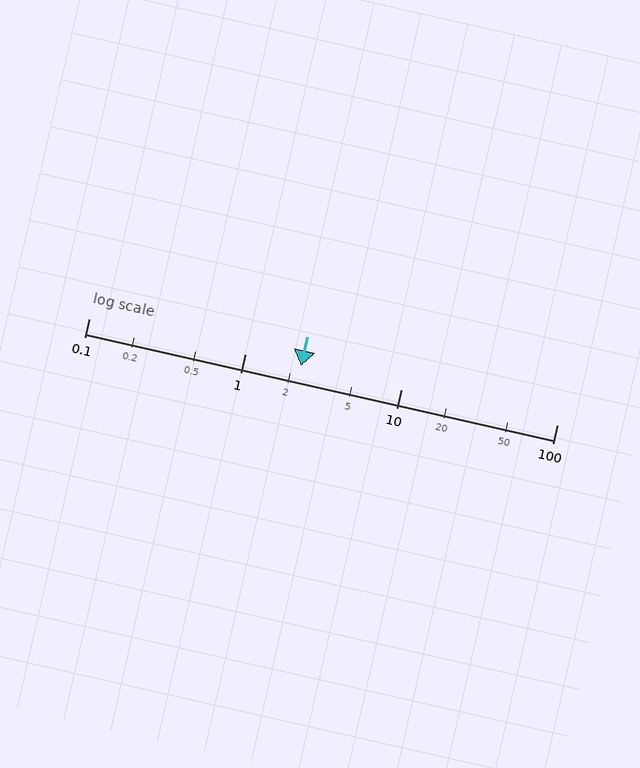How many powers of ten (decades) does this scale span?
The scale spans 3 decades, from 0.1 to 100.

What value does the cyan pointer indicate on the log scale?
The pointer indicates approximately 2.3.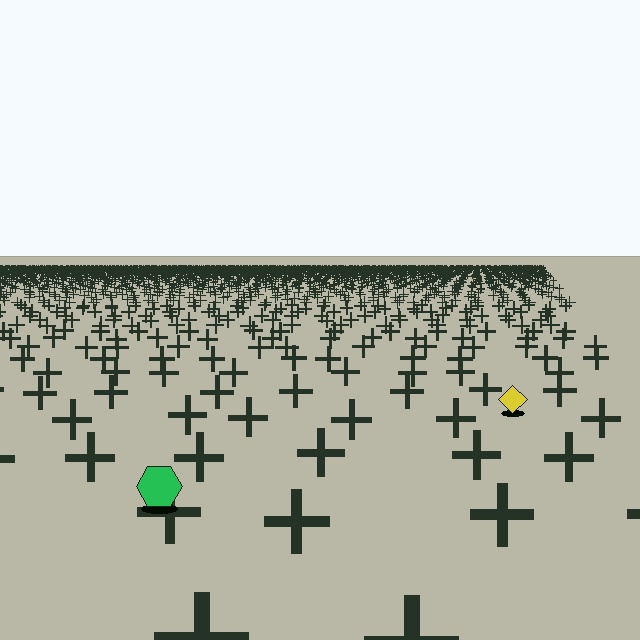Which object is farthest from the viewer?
The yellow diamond is farthest from the viewer. It appears smaller and the ground texture around it is denser.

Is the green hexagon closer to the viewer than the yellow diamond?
Yes. The green hexagon is closer — you can tell from the texture gradient: the ground texture is coarser near it.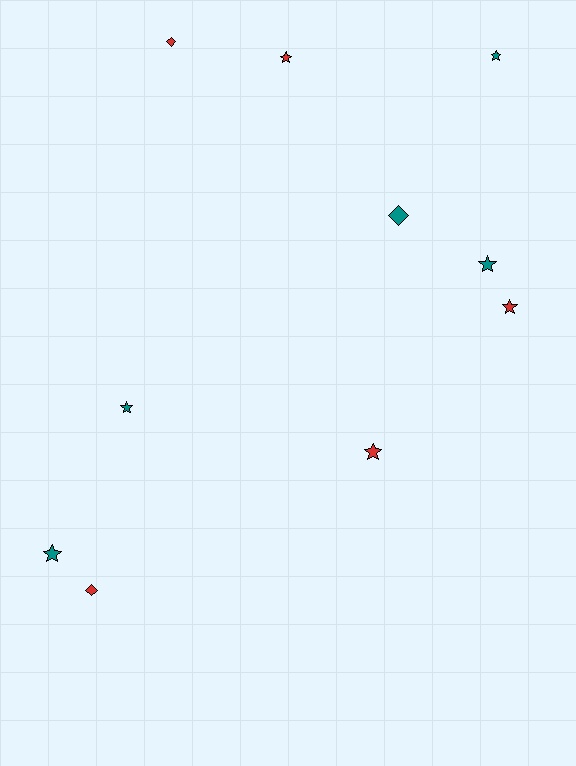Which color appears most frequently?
Red, with 5 objects.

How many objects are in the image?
There are 10 objects.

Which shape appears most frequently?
Star, with 7 objects.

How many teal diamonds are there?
There is 1 teal diamond.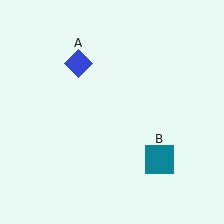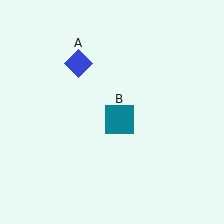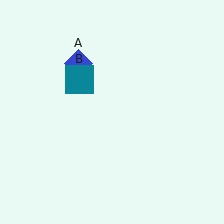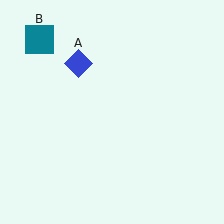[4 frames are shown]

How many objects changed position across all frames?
1 object changed position: teal square (object B).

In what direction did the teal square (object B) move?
The teal square (object B) moved up and to the left.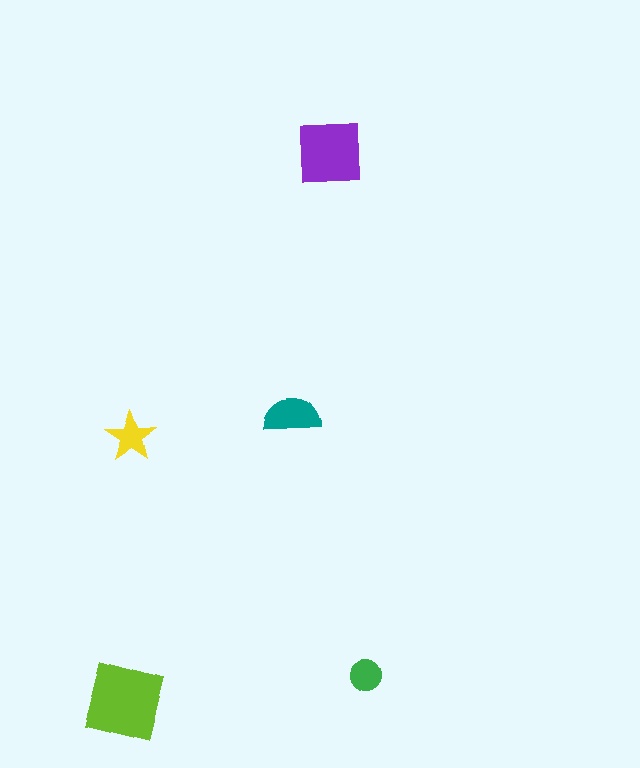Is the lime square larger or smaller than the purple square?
Larger.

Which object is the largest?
The lime square.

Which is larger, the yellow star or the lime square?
The lime square.